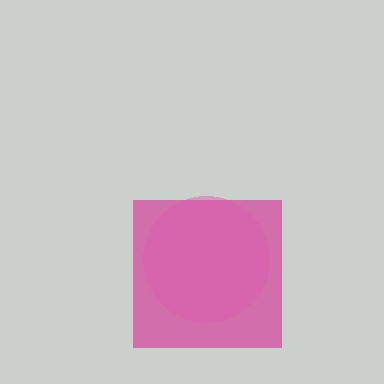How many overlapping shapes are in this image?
There are 2 overlapping shapes in the image.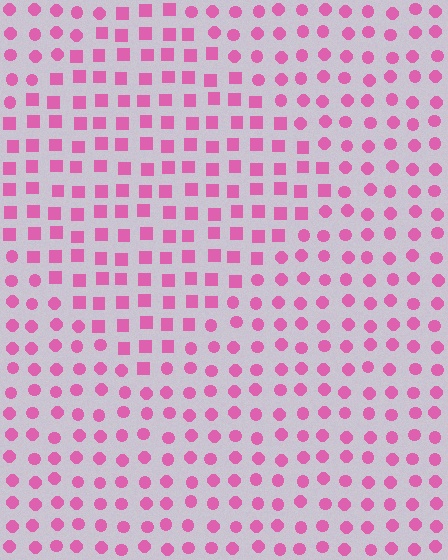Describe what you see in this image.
The image is filled with small pink elements arranged in a uniform grid. A diamond-shaped region contains squares, while the surrounding area contains circles. The boundary is defined purely by the change in element shape.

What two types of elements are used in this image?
The image uses squares inside the diamond region and circles outside it.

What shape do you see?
I see a diamond.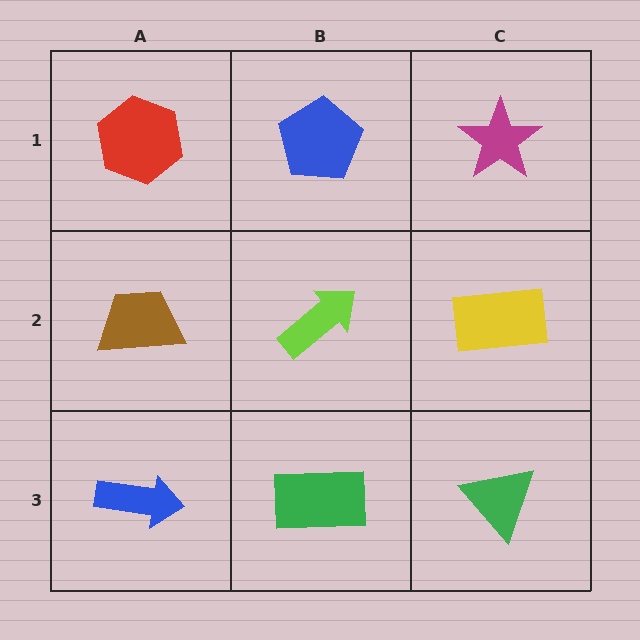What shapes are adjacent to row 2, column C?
A magenta star (row 1, column C), a green triangle (row 3, column C), a lime arrow (row 2, column B).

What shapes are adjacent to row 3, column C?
A yellow rectangle (row 2, column C), a green rectangle (row 3, column B).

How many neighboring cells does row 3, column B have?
3.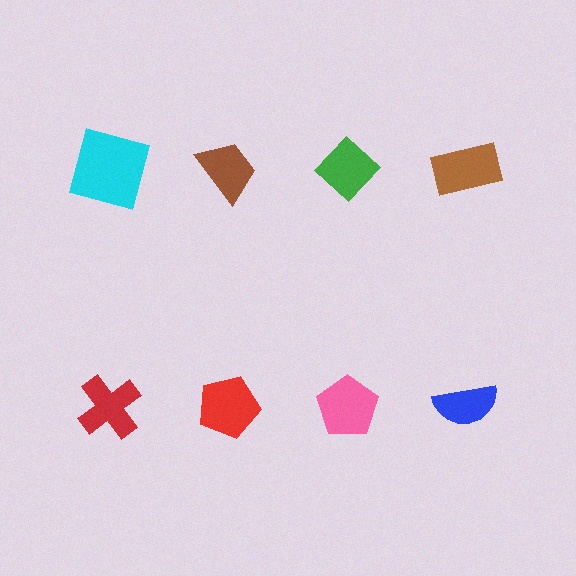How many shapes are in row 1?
4 shapes.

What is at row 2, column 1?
A red cross.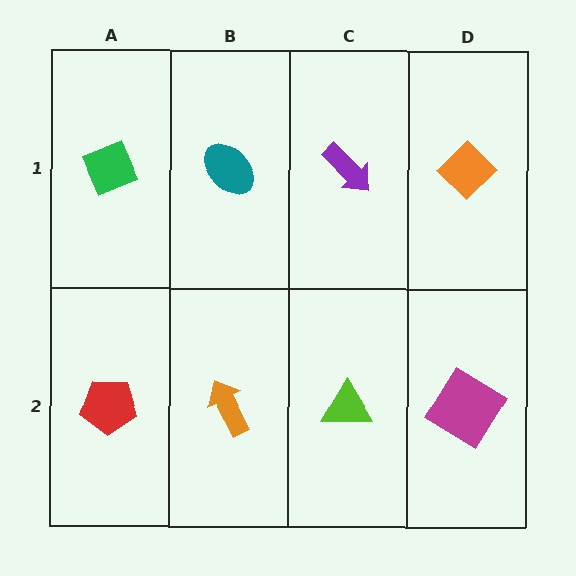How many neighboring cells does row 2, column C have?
3.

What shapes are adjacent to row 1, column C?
A lime triangle (row 2, column C), a teal ellipse (row 1, column B), an orange diamond (row 1, column D).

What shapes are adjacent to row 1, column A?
A red pentagon (row 2, column A), a teal ellipse (row 1, column B).